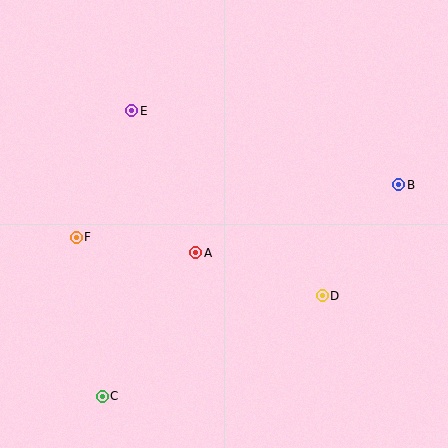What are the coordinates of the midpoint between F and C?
The midpoint between F and C is at (89, 317).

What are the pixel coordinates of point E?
Point E is at (132, 111).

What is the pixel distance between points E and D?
The distance between E and D is 266 pixels.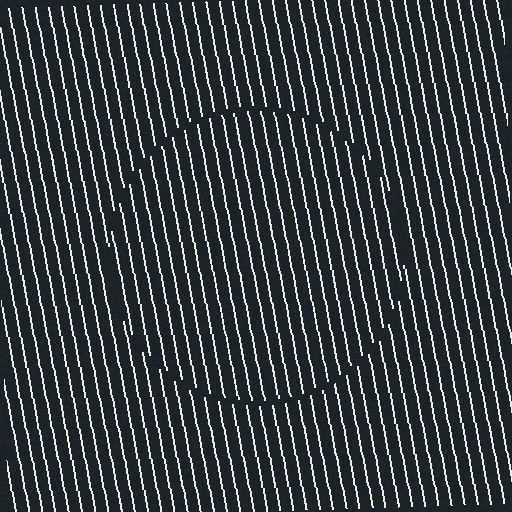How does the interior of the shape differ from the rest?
The interior of the shape contains the same grating, shifted by half a period — the contour is defined by the phase discontinuity where line-ends from the inner and outer gratings abut.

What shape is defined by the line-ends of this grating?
An illusory circle. The interior of the shape contains the same grating, shifted by half a period — the contour is defined by the phase discontinuity where line-ends from the inner and outer gratings abut.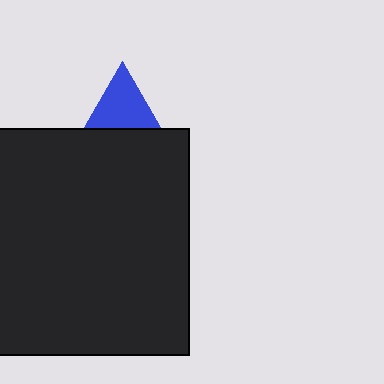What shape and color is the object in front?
The object in front is a black square.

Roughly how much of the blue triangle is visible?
A small part of it is visible (roughly 41%).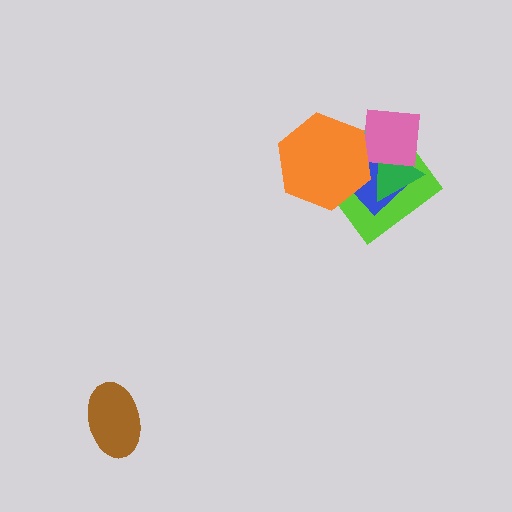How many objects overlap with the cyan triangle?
5 objects overlap with the cyan triangle.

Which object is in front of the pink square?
The orange hexagon is in front of the pink square.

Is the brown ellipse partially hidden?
No, no other shape covers it.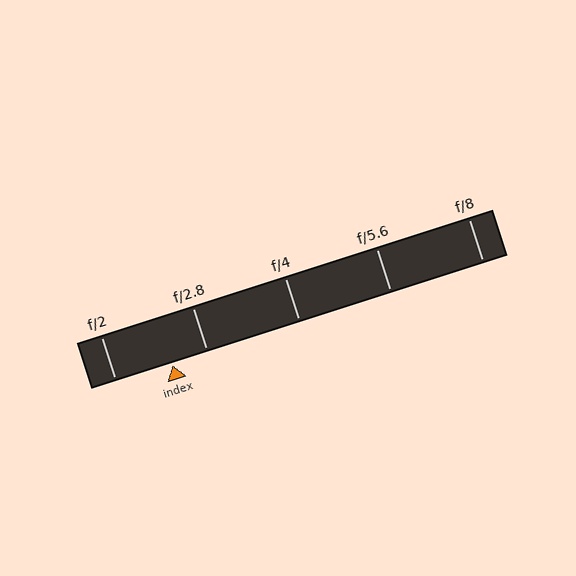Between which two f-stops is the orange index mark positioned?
The index mark is between f/2 and f/2.8.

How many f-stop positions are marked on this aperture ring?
There are 5 f-stop positions marked.